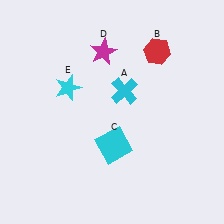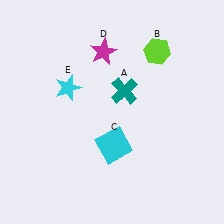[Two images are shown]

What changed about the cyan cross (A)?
In Image 1, A is cyan. In Image 2, it changed to teal.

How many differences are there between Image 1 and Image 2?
There are 2 differences between the two images.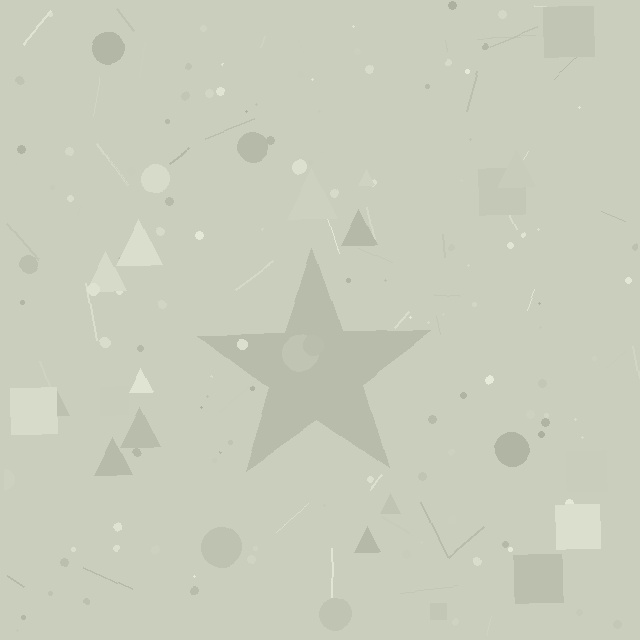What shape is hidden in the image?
A star is hidden in the image.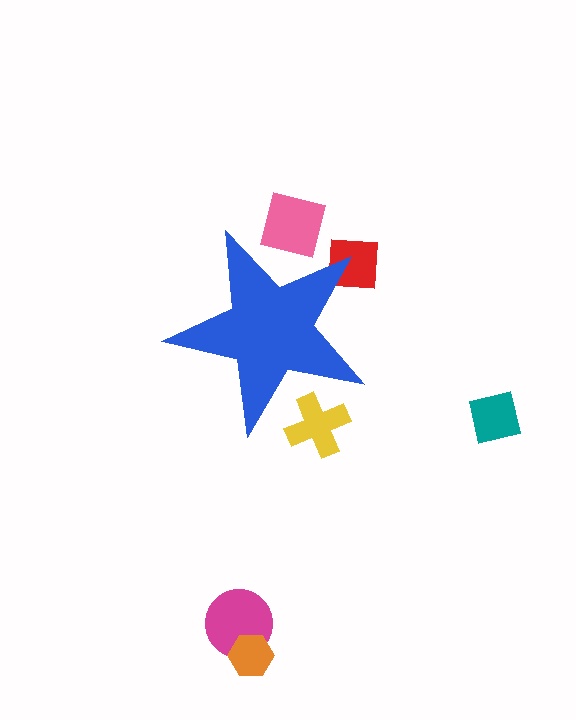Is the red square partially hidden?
Yes, the red square is partially hidden behind the blue star.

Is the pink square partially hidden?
Yes, the pink square is partially hidden behind the blue star.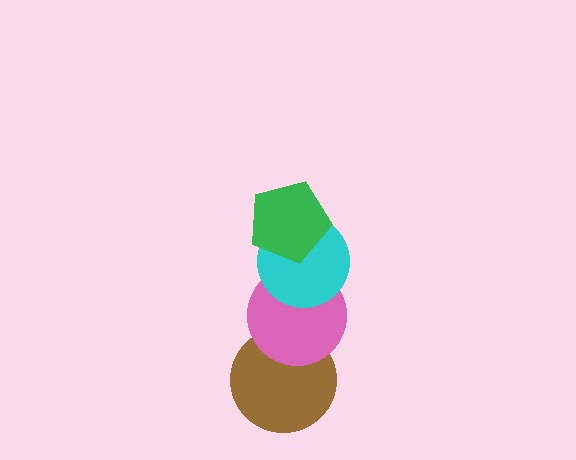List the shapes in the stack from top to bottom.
From top to bottom: the green pentagon, the cyan circle, the pink circle, the brown circle.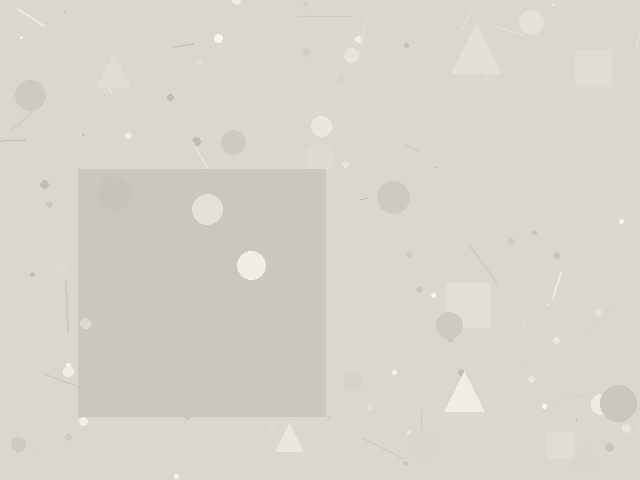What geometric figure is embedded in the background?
A square is embedded in the background.